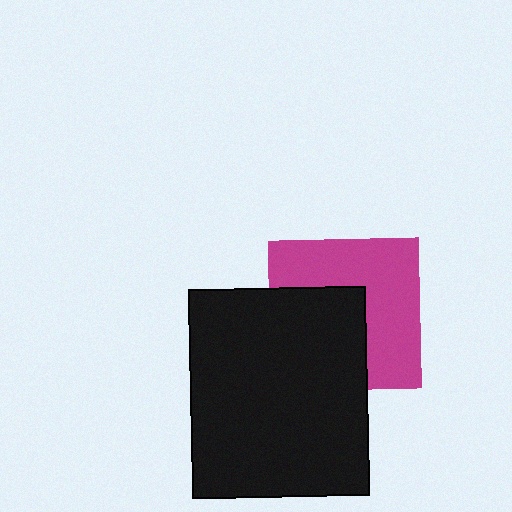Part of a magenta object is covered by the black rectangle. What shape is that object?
It is a square.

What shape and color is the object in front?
The object in front is a black rectangle.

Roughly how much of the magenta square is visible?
About half of it is visible (roughly 55%).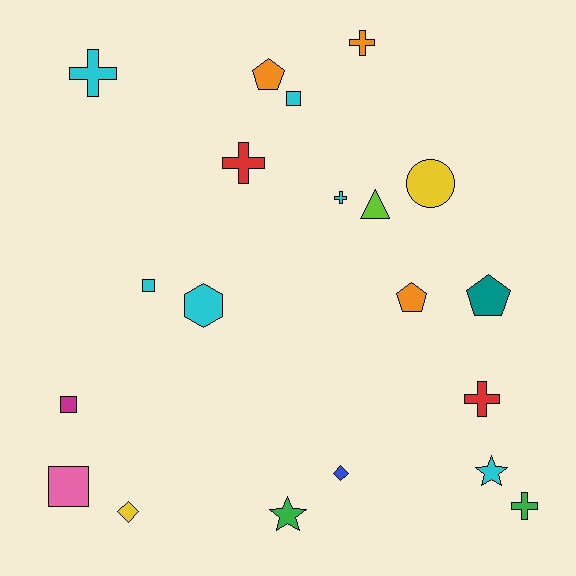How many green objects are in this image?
There are 2 green objects.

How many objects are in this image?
There are 20 objects.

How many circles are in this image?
There is 1 circle.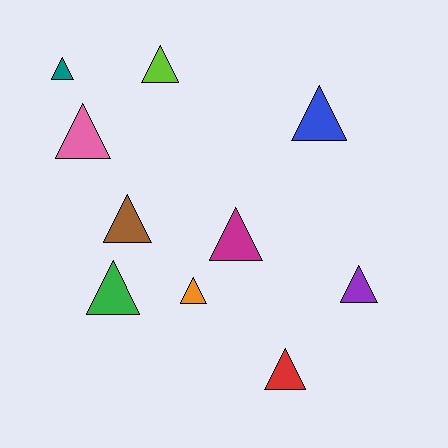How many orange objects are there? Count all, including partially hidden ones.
There is 1 orange object.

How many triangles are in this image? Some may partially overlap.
There are 10 triangles.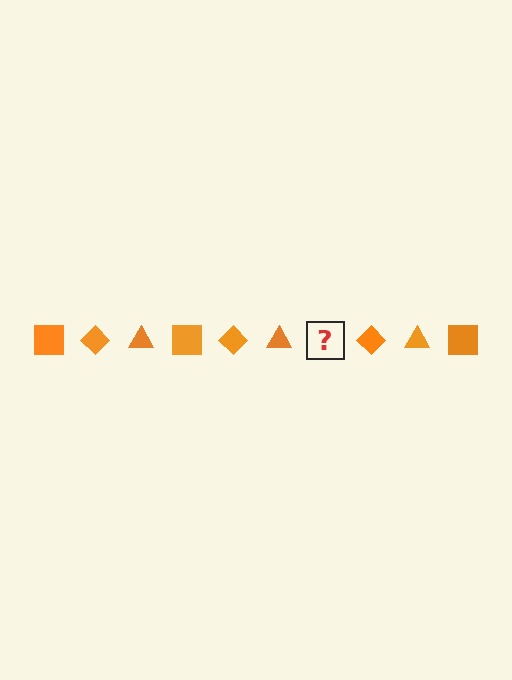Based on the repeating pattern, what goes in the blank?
The blank should be an orange square.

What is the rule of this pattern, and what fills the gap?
The rule is that the pattern cycles through square, diamond, triangle shapes in orange. The gap should be filled with an orange square.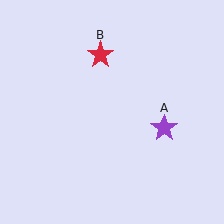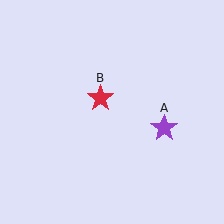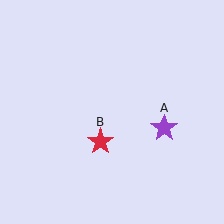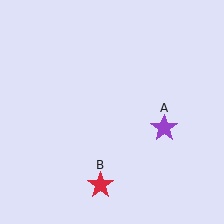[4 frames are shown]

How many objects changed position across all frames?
1 object changed position: red star (object B).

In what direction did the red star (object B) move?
The red star (object B) moved down.